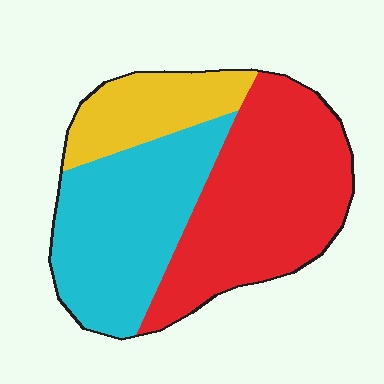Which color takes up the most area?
Red, at roughly 45%.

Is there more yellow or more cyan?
Cyan.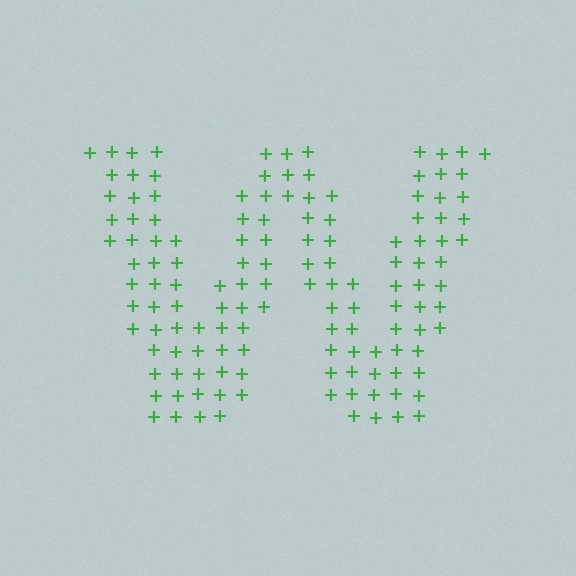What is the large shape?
The large shape is the letter W.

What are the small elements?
The small elements are plus signs.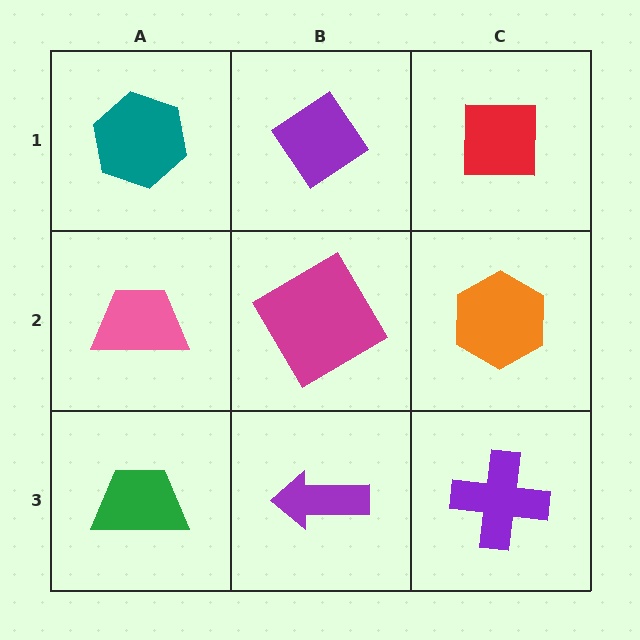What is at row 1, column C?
A red square.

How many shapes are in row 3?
3 shapes.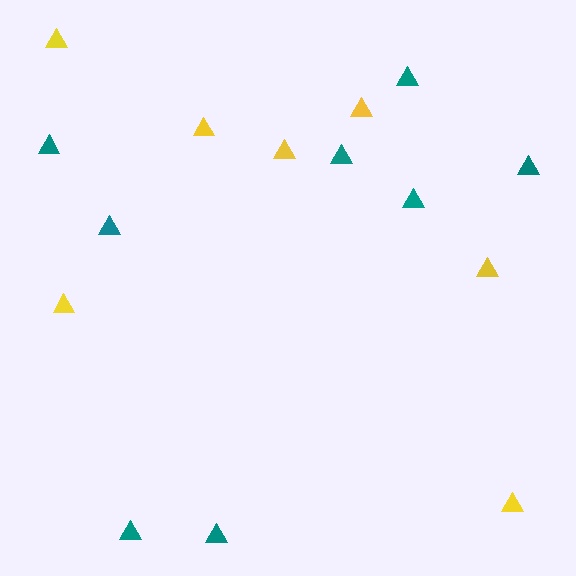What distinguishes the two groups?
There are 2 groups: one group of yellow triangles (7) and one group of teal triangles (8).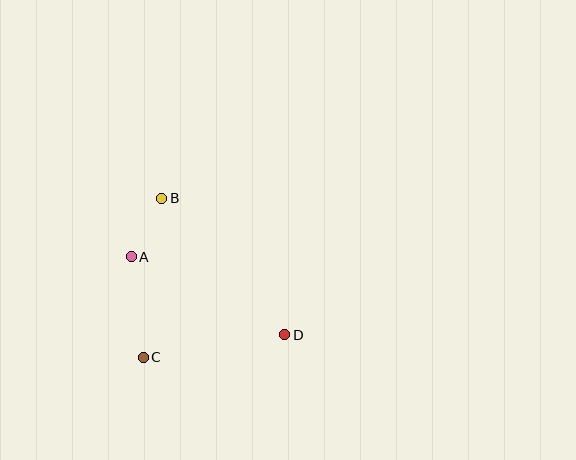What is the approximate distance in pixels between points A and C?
The distance between A and C is approximately 102 pixels.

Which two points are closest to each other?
Points A and B are closest to each other.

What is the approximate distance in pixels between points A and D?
The distance between A and D is approximately 172 pixels.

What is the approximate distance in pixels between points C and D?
The distance between C and D is approximately 143 pixels.